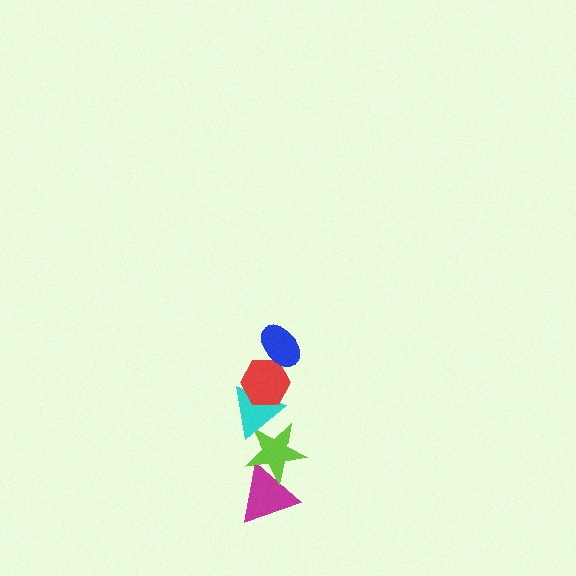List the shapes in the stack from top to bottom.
From top to bottom: the blue ellipse, the red hexagon, the cyan triangle, the lime star, the magenta triangle.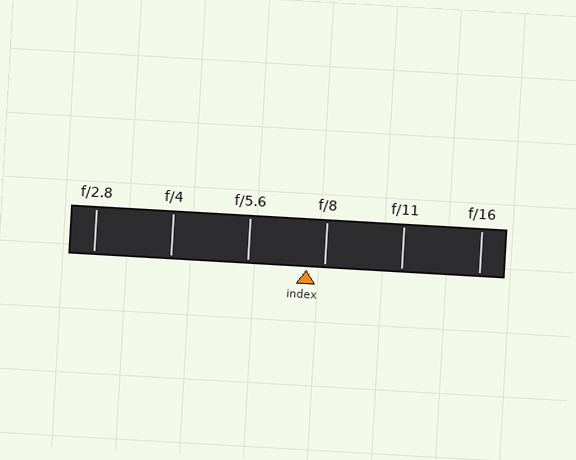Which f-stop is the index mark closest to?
The index mark is closest to f/8.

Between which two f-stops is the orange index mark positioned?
The index mark is between f/5.6 and f/8.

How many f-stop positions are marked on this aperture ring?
There are 6 f-stop positions marked.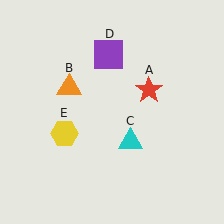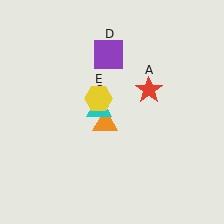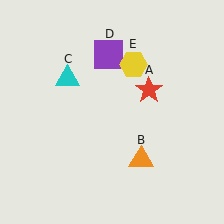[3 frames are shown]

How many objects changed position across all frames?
3 objects changed position: orange triangle (object B), cyan triangle (object C), yellow hexagon (object E).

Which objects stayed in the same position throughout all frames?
Red star (object A) and purple square (object D) remained stationary.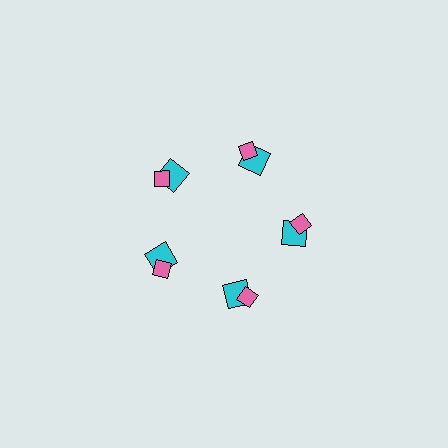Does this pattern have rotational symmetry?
Yes, this pattern has 5-fold rotational symmetry. It looks the same after rotating 72 degrees around the center.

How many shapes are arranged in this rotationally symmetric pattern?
There are 10 shapes, arranged in 5 groups of 2.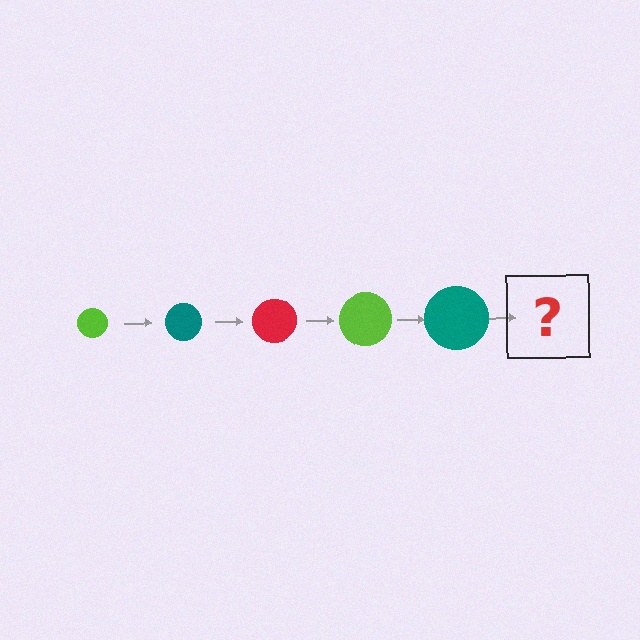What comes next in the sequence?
The next element should be a red circle, larger than the previous one.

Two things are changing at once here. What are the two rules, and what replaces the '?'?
The two rules are that the circle grows larger each step and the color cycles through lime, teal, and red. The '?' should be a red circle, larger than the previous one.